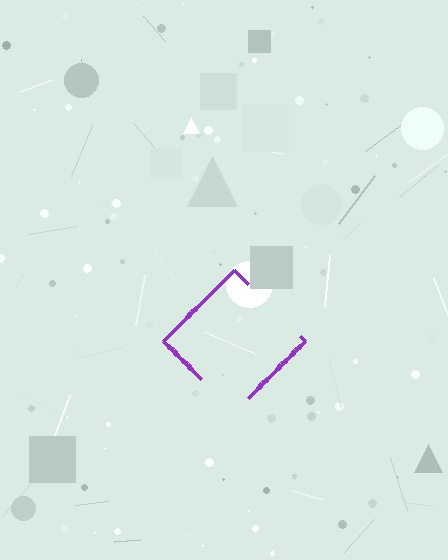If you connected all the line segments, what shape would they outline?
They would outline a diamond.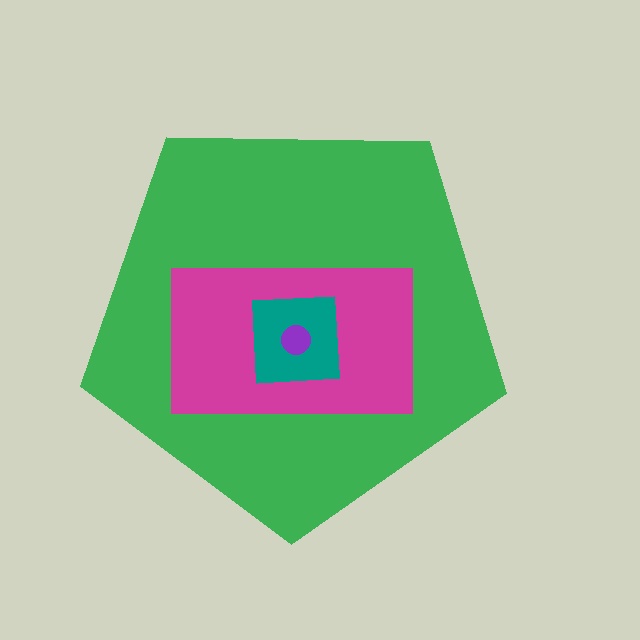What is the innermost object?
The purple circle.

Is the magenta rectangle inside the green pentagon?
Yes.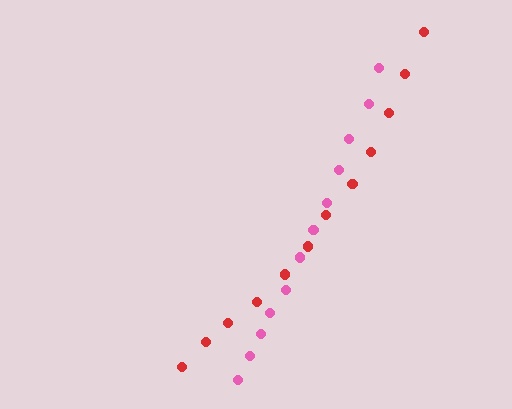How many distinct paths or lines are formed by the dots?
There are 2 distinct paths.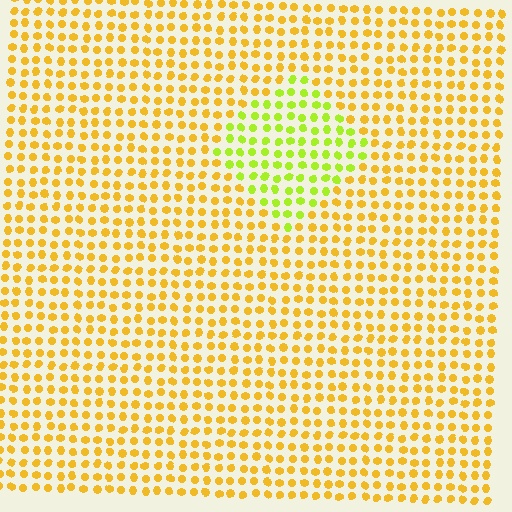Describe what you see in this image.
The image is filled with small yellow elements in a uniform arrangement. A diamond-shaped region is visible where the elements are tinted to a slightly different hue, forming a subtle color boundary.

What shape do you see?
I see a diamond.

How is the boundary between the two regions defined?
The boundary is defined purely by a slight shift in hue (about 39 degrees). Spacing, size, and orientation are identical on both sides.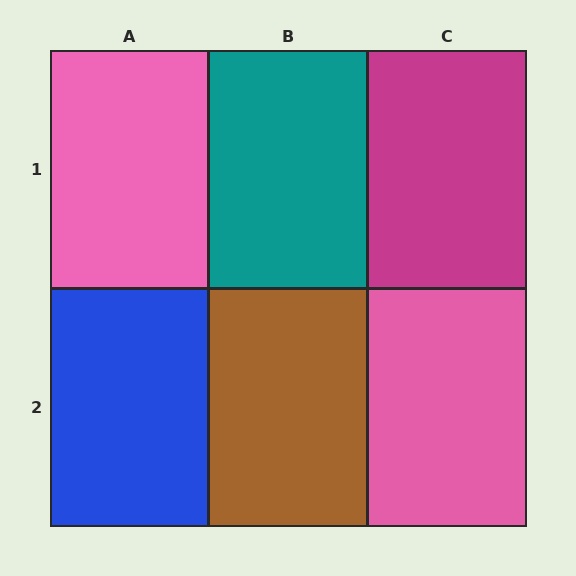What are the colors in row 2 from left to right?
Blue, brown, pink.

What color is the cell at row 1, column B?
Teal.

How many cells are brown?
1 cell is brown.